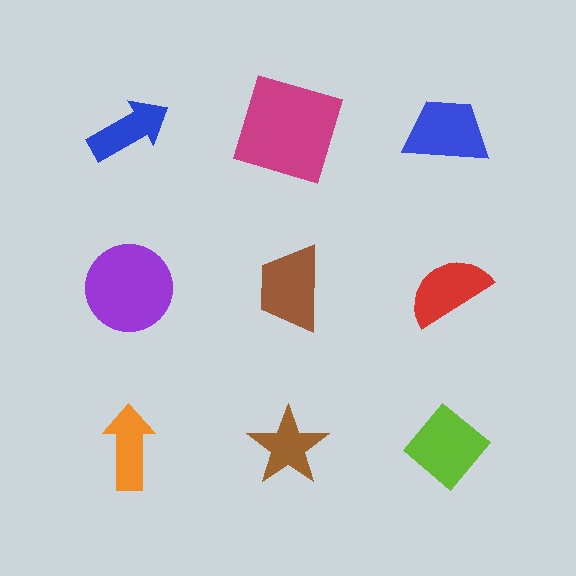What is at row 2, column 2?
A brown trapezoid.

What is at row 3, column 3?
A lime diamond.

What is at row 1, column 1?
A blue arrow.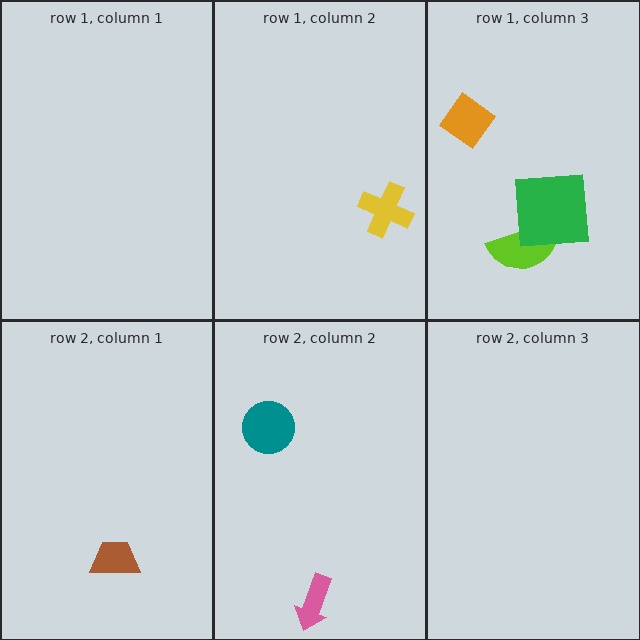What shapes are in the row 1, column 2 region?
The yellow cross.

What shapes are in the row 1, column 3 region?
The lime semicircle, the green square, the orange diamond.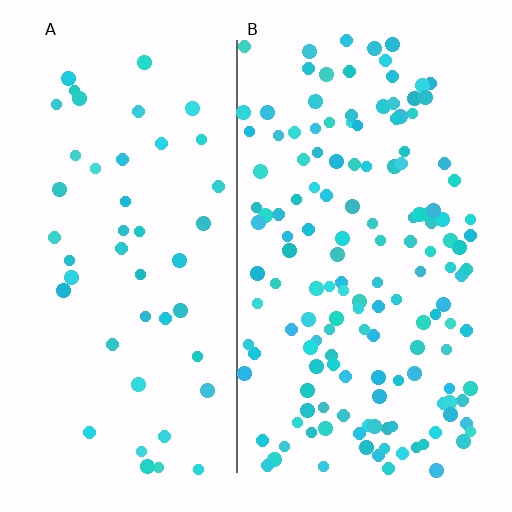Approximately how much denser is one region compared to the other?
Approximately 3.2× — region B over region A.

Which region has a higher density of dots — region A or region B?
B (the right).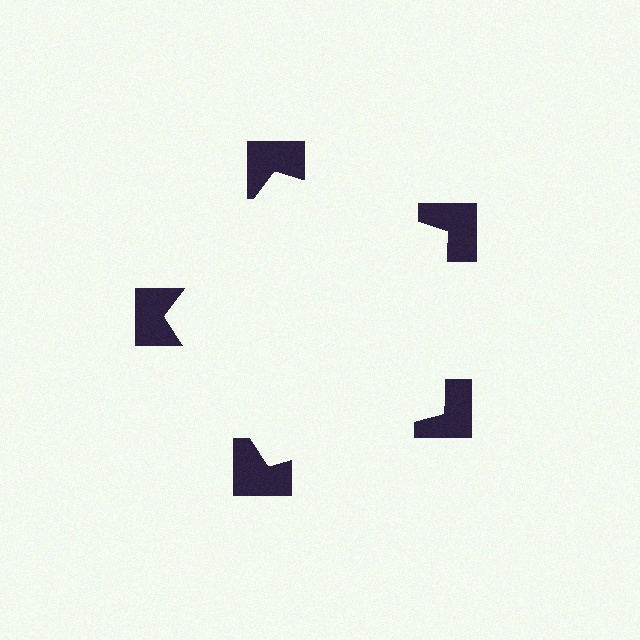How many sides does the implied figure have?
5 sides.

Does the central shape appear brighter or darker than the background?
It typically appears slightly brighter than the background, even though no actual brightness change is drawn.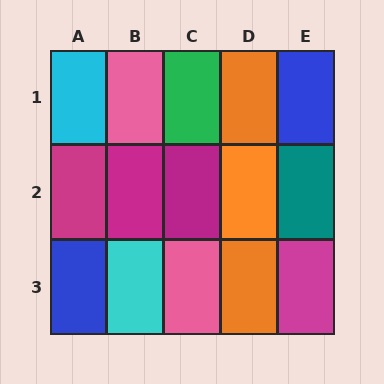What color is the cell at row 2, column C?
Magenta.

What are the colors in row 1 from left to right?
Cyan, pink, green, orange, blue.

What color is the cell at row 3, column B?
Cyan.